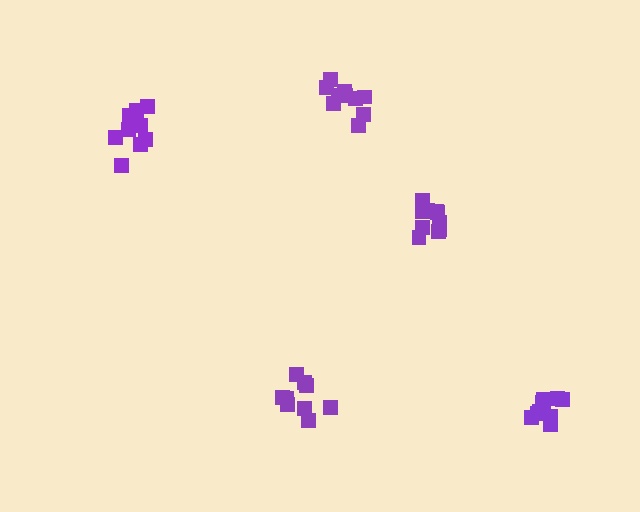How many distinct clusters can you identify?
There are 5 distinct clusters.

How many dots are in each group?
Group 1: 10 dots, Group 2: 10 dots, Group 3: 9 dots, Group 4: 10 dots, Group 5: 10 dots (49 total).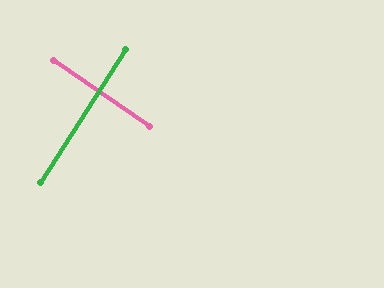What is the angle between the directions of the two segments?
Approximately 88 degrees.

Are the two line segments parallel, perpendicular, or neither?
Perpendicular — they meet at approximately 88°.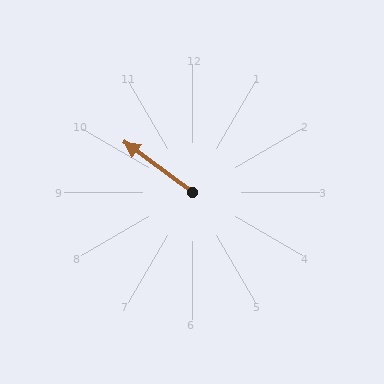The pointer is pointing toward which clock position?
Roughly 10 o'clock.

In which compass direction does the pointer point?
Northwest.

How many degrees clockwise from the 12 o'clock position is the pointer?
Approximately 306 degrees.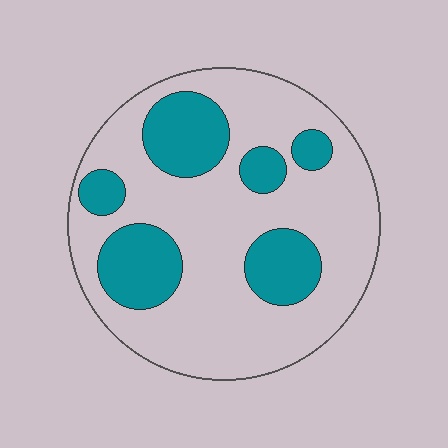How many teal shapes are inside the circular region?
6.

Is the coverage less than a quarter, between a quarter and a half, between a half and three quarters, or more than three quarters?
Between a quarter and a half.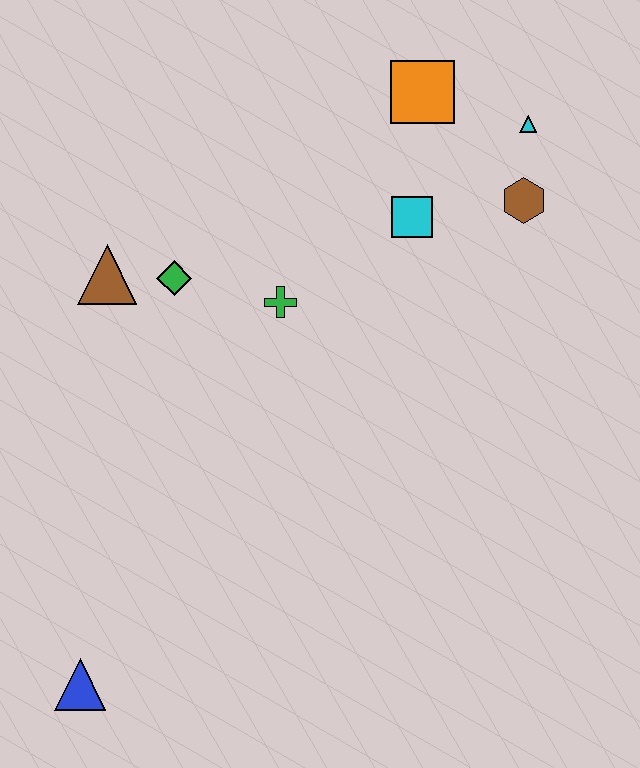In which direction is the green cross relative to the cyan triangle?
The green cross is to the left of the cyan triangle.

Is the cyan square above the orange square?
No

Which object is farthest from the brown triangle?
The cyan triangle is farthest from the brown triangle.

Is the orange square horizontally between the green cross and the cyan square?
No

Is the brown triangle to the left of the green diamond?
Yes